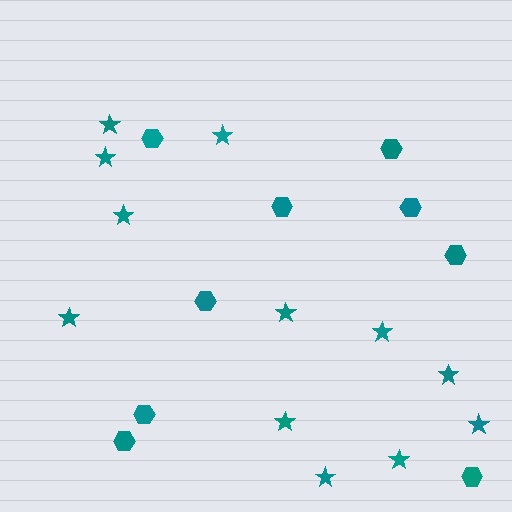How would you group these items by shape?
There are 2 groups: one group of stars (12) and one group of hexagons (9).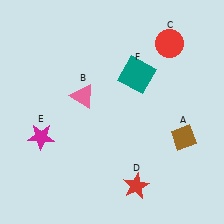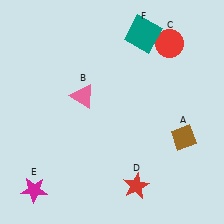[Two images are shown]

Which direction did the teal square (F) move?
The teal square (F) moved up.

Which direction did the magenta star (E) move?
The magenta star (E) moved down.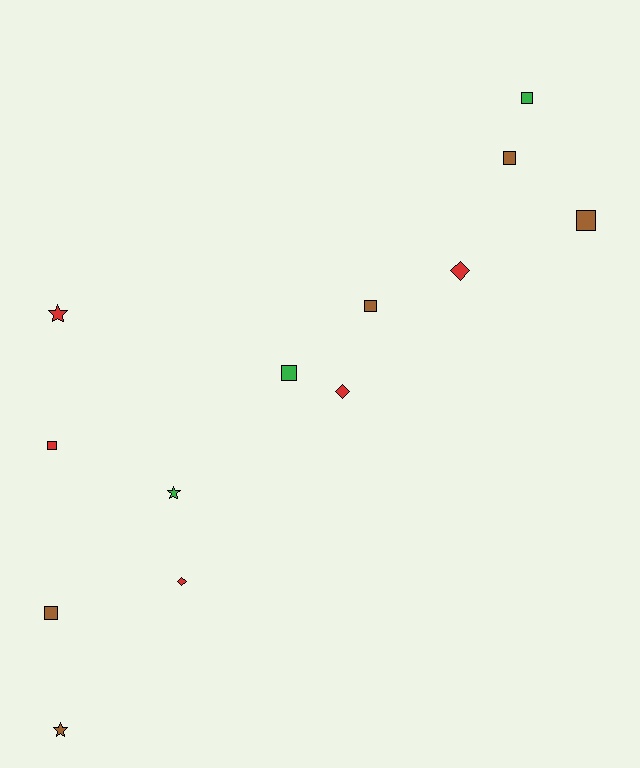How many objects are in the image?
There are 13 objects.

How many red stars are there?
There is 1 red star.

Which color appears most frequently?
Brown, with 5 objects.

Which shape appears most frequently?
Square, with 7 objects.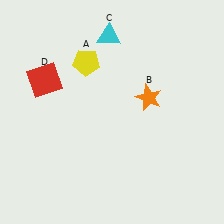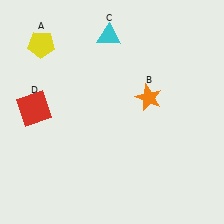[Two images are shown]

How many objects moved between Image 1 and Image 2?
2 objects moved between the two images.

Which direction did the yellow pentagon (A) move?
The yellow pentagon (A) moved left.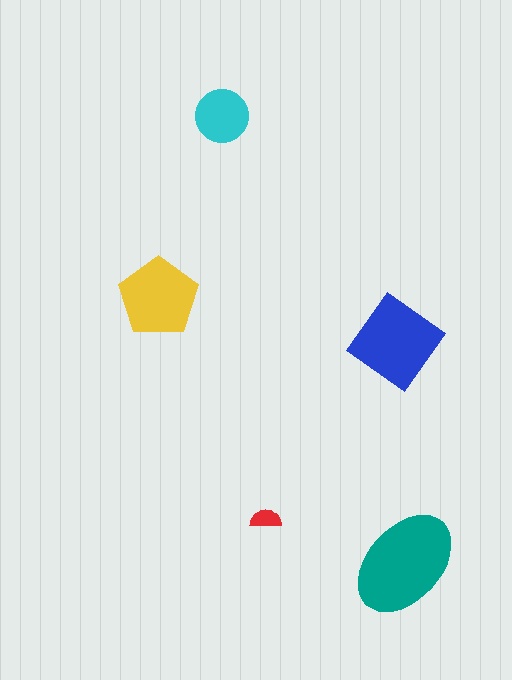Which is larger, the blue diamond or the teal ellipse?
The teal ellipse.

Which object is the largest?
The teal ellipse.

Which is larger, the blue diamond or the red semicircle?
The blue diamond.